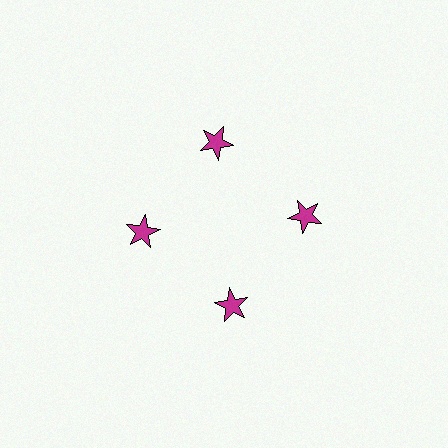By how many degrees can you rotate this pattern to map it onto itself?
The pattern maps onto itself every 90 degrees of rotation.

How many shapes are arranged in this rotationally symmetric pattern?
There are 4 shapes, arranged in 4 groups of 1.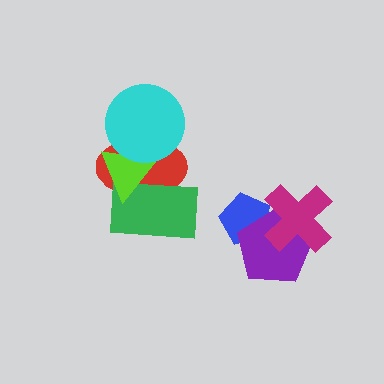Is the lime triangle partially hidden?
Yes, it is partially covered by another shape.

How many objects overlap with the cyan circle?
2 objects overlap with the cyan circle.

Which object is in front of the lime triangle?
The cyan circle is in front of the lime triangle.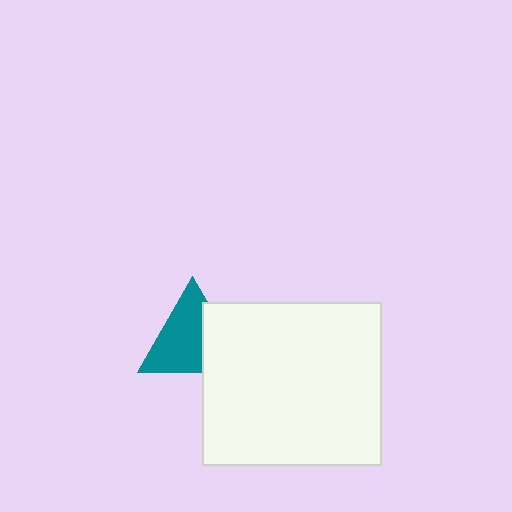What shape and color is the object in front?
The object in front is a white rectangle.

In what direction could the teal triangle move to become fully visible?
The teal triangle could move left. That would shift it out from behind the white rectangle entirely.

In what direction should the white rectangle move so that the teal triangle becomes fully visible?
The white rectangle should move right. That is the shortest direction to clear the overlap and leave the teal triangle fully visible.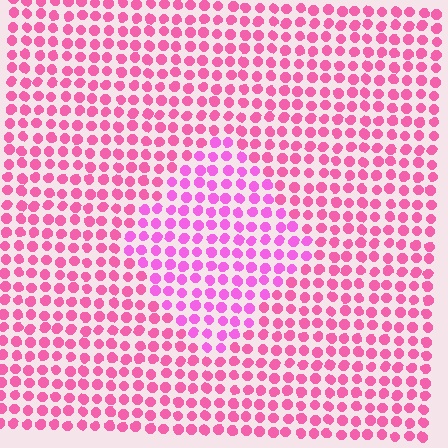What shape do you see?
I see a diamond.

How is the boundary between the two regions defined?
The boundary is defined purely by a slight shift in hue (about 24 degrees). Spacing, size, and orientation are identical on both sides.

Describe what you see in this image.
The image is filled with small pink elements in a uniform arrangement. A diamond-shaped region is visible where the elements are tinted to a slightly different hue, forming a subtle color boundary.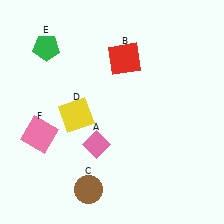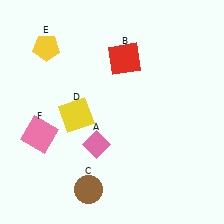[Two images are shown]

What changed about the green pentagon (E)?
In Image 1, E is green. In Image 2, it changed to yellow.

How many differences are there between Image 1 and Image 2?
There is 1 difference between the two images.